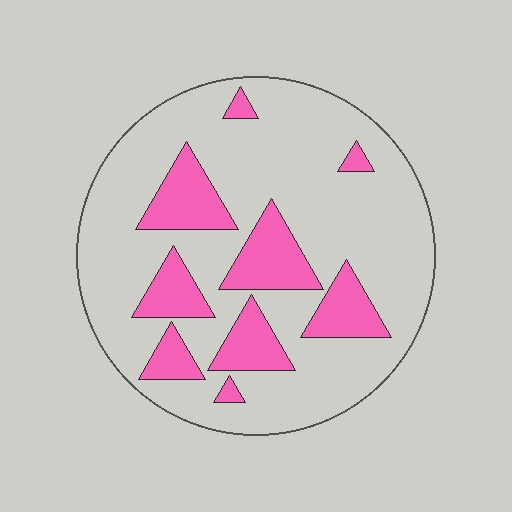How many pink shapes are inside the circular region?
9.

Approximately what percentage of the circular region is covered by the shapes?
Approximately 25%.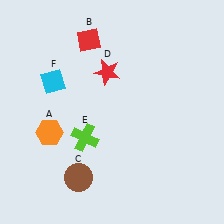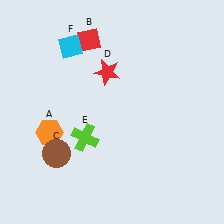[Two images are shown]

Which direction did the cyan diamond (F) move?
The cyan diamond (F) moved up.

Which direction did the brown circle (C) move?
The brown circle (C) moved up.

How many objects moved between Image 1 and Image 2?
2 objects moved between the two images.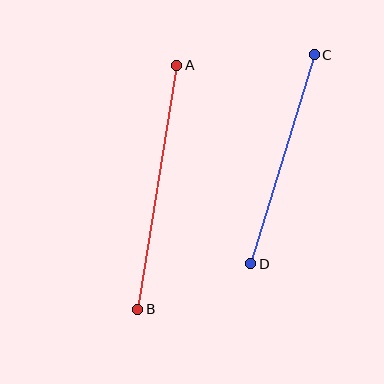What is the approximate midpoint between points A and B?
The midpoint is at approximately (157, 187) pixels.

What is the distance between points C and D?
The distance is approximately 219 pixels.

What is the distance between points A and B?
The distance is approximately 247 pixels.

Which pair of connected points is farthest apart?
Points A and B are farthest apart.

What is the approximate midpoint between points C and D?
The midpoint is at approximately (283, 159) pixels.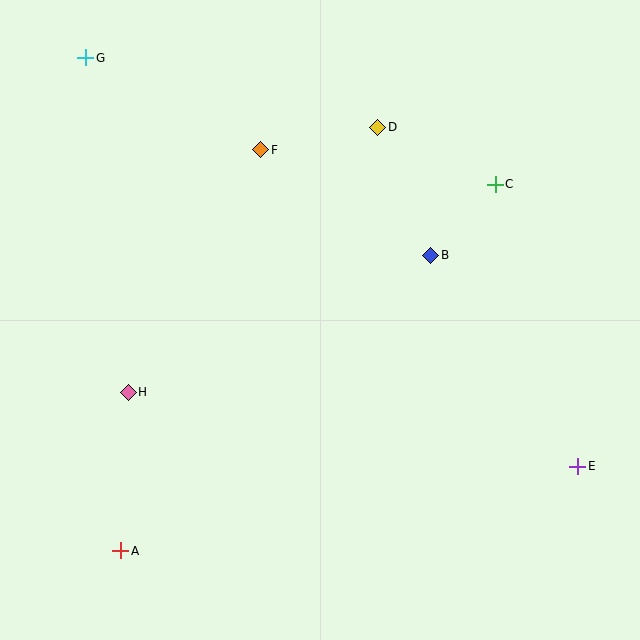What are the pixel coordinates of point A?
Point A is at (121, 551).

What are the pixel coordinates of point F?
Point F is at (261, 150).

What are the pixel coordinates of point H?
Point H is at (128, 392).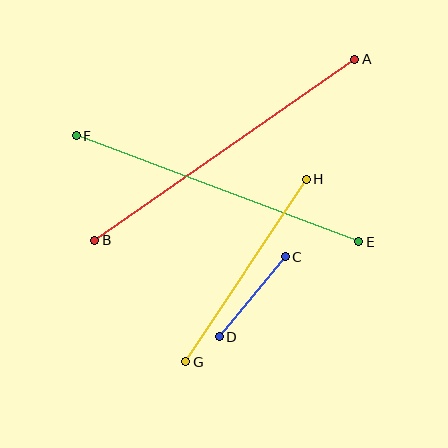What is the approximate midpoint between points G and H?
The midpoint is at approximately (246, 271) pixels.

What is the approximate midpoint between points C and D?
The midpoint is at approximately (252, 297) pixels.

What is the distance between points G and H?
The distance is approximately 219 pixels.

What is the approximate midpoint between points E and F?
The midpoint is at approximately (218, 189) pixels.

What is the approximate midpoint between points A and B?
The midpoint is at approximately (225, 150) pixels.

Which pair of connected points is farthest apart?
Points A and B are farthest apart.